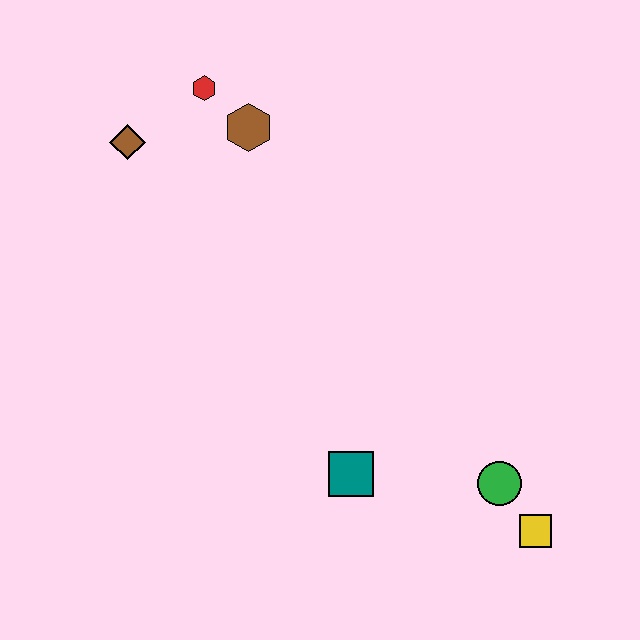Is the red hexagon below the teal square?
No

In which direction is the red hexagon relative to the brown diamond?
The red hexagon is to the right of the brown diamond.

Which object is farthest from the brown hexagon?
The yellow square is farthest from the brown hexagon.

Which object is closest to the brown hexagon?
The red hexagon is closest to the brown hexagon.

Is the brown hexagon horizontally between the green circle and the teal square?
No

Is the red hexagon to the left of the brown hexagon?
Yes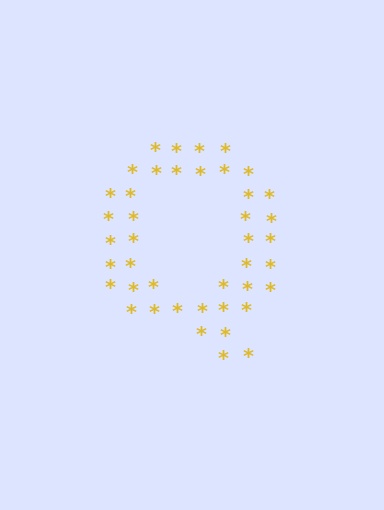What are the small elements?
The small elements are asterisks.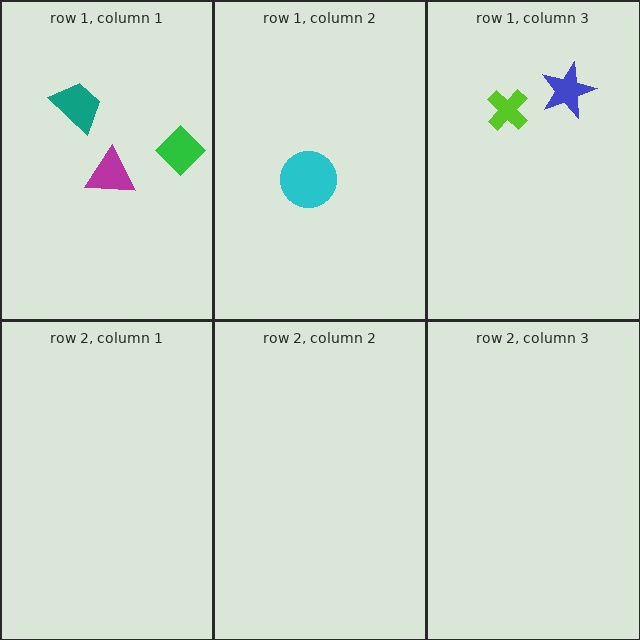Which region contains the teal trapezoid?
The row 1, column 1 region.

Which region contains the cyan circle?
The row 1, column 2 region.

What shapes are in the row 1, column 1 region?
The green diamond, the magenta triangle, the teal trapezoid.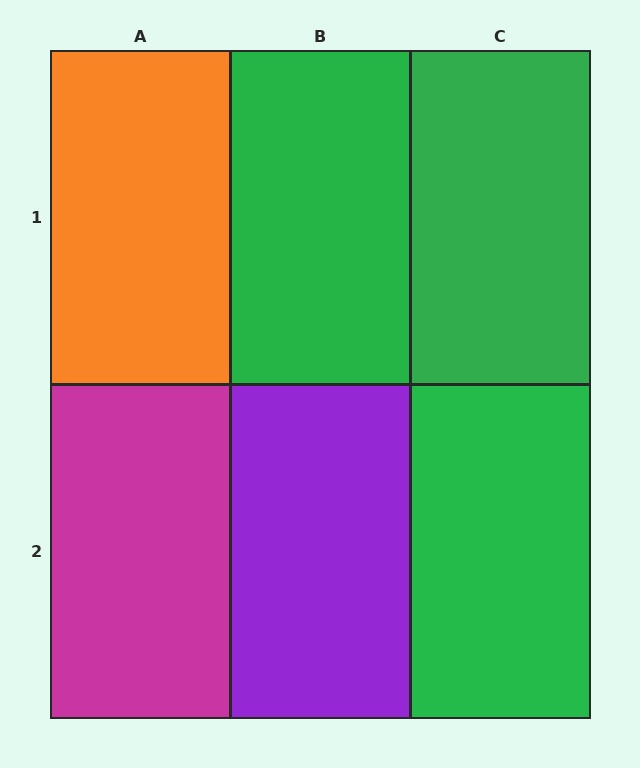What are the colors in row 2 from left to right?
Magenta, purple, green.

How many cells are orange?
1 cell is orange.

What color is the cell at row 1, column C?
Green.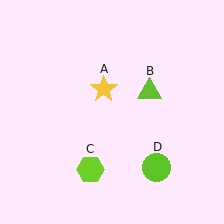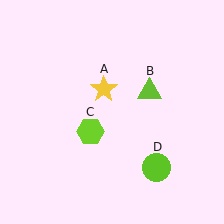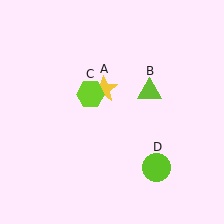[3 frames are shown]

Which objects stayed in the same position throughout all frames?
Yellow star (object A) and lime triangle (object B) and lime circle (object D) remained stationary.